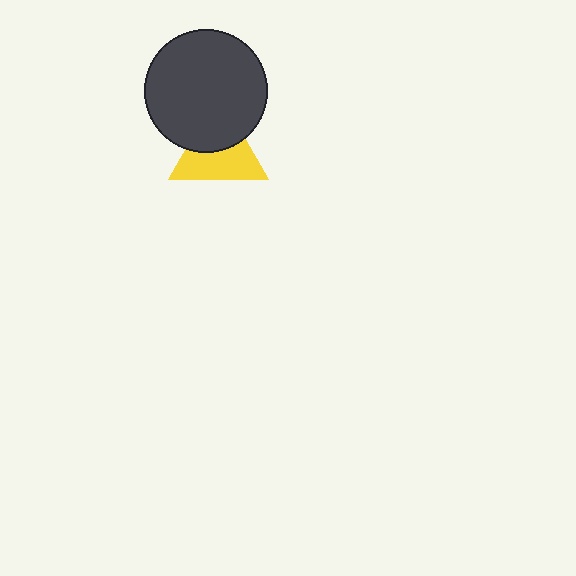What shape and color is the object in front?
The object in front is a dark gray circle.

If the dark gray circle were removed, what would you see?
You would see the complete yellow triangle.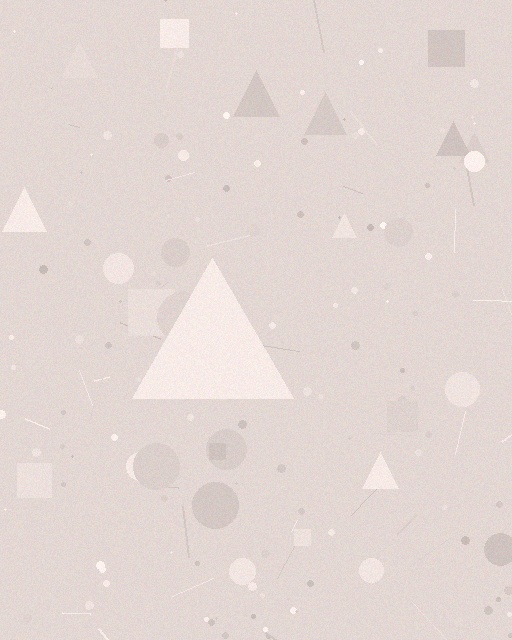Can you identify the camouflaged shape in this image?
The camouflaged shape is a triangle.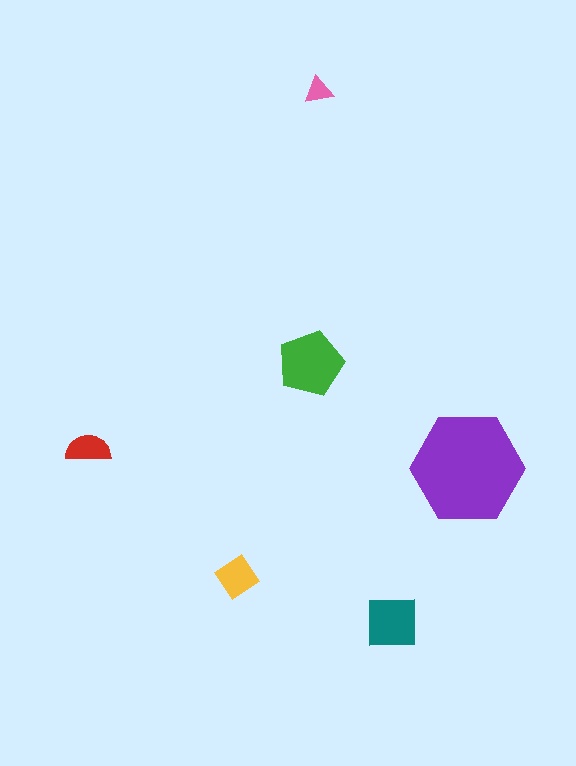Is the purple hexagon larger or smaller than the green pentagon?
Larger.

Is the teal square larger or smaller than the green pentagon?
Smaller.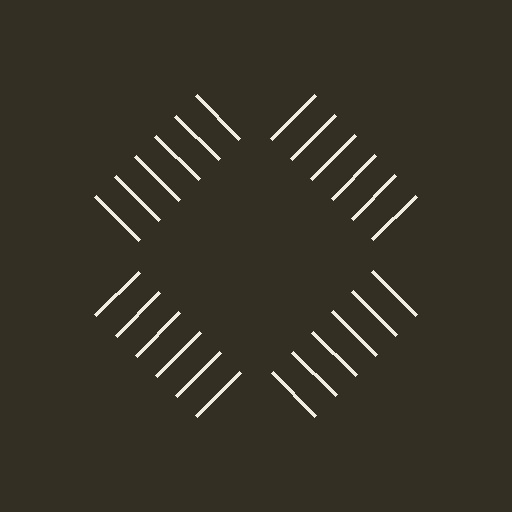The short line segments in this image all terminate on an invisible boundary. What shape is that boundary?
An illusory square — the line segments terminate on its edges but no continuous stroke is drawn.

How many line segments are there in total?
24 — 6 along each of the 4 edges.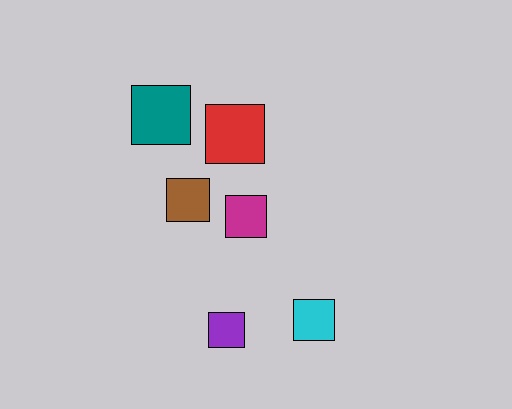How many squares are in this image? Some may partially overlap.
There are 6 squares.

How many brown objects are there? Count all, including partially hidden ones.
There is 1 brown object.